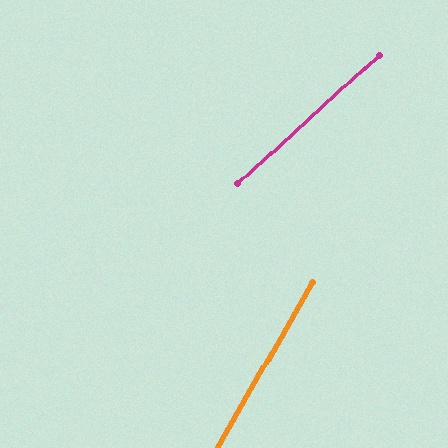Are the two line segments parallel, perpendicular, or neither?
Neither parallel nor perpendicular — they differ by about 18°.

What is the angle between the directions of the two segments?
Approximately 18 degrees.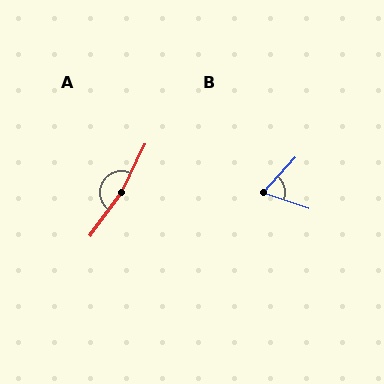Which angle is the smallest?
B, at approximately 66 degrees.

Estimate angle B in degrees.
Approximately 66 degrees.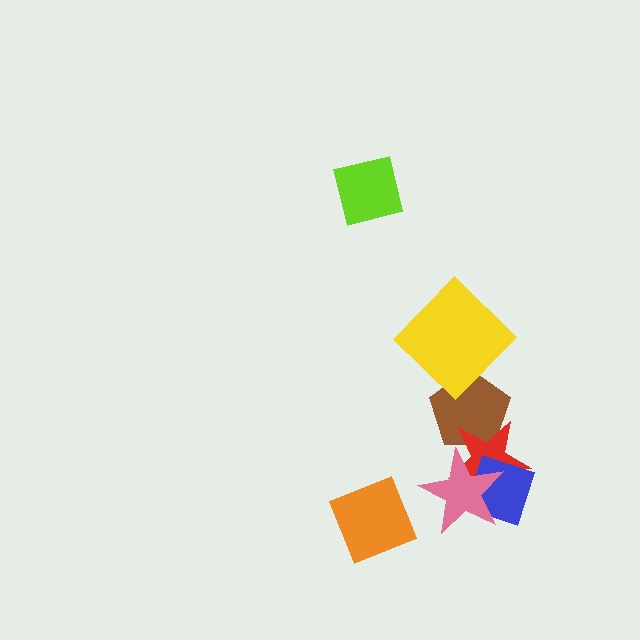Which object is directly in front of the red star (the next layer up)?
The blue diamond is directly in front of the red star.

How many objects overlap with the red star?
3 objects overlap with the red star.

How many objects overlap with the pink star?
2 objects overlap with the pink star.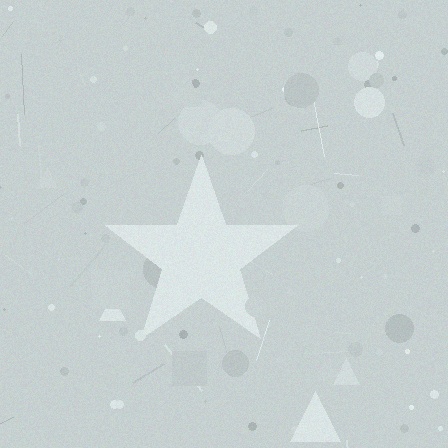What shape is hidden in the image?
A star is hidden in the image.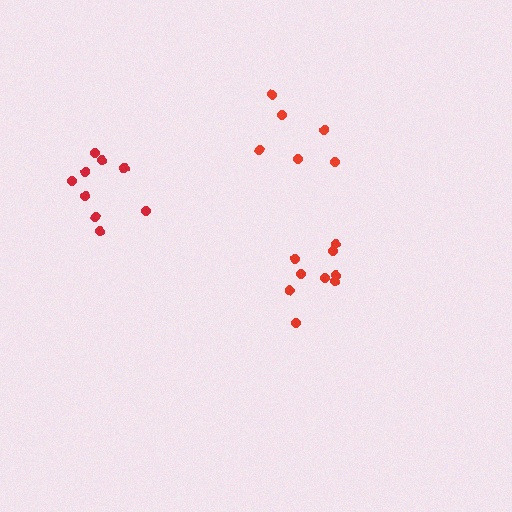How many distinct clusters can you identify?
There are 3 distinct clusters.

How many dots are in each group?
Group 1: 6 dots, Group 2: 9 dots, Group 3: 10 dots (25 total).